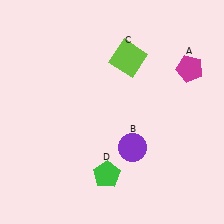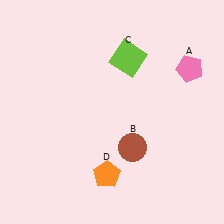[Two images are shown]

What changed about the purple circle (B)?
In Image 1, B is purple. In Image 2, it changed to brown.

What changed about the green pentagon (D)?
In Image 1, D is green. In Image 2, it changed to orange.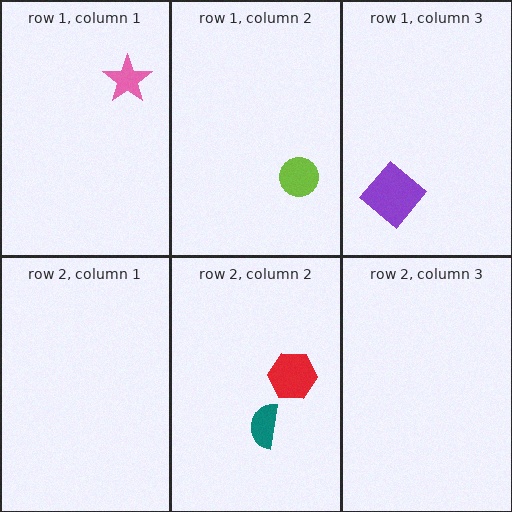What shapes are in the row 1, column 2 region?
The lime circle.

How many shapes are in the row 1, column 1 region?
1.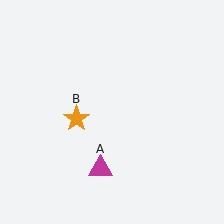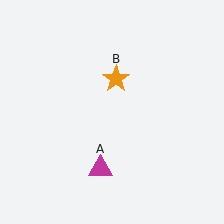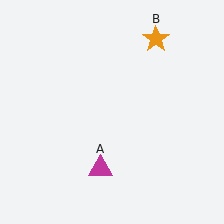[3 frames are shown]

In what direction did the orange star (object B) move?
The orange star (object B) moved up and to the right.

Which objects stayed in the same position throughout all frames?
Magenta triangle (object A) remained stationary.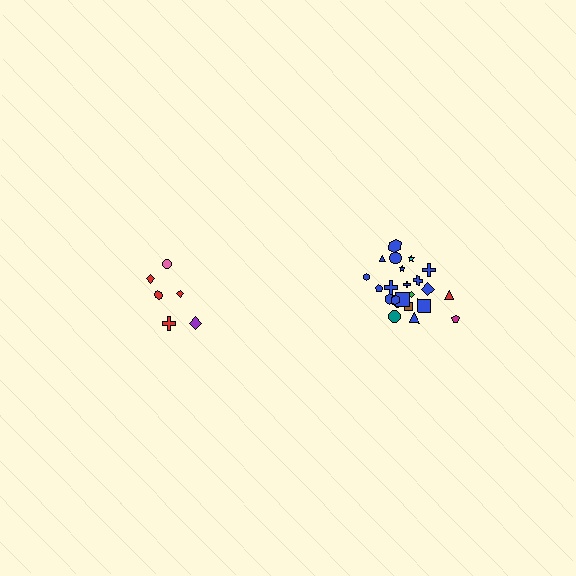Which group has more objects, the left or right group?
The right group.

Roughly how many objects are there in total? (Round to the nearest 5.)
Roughly 30 objects in total.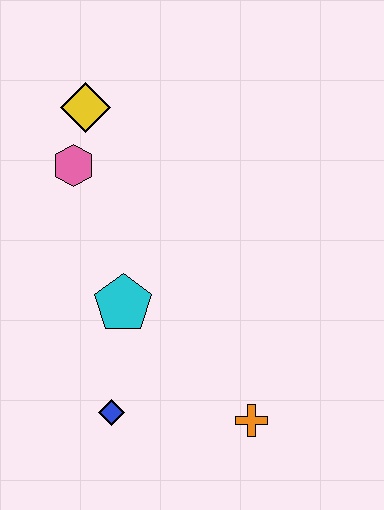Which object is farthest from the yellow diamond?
The orange cross is farthest from the yellow diamond.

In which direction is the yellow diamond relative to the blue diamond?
The yellow diamond is above the blue diamond.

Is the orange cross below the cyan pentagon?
Yes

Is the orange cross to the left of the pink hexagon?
No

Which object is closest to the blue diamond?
The cyan pentagon is closest to the blue diamond.